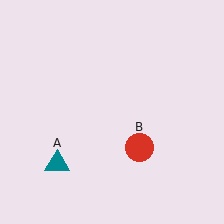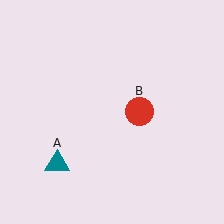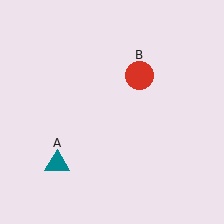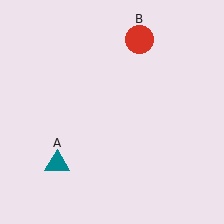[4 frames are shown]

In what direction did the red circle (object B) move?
The red circle (object B) moved up.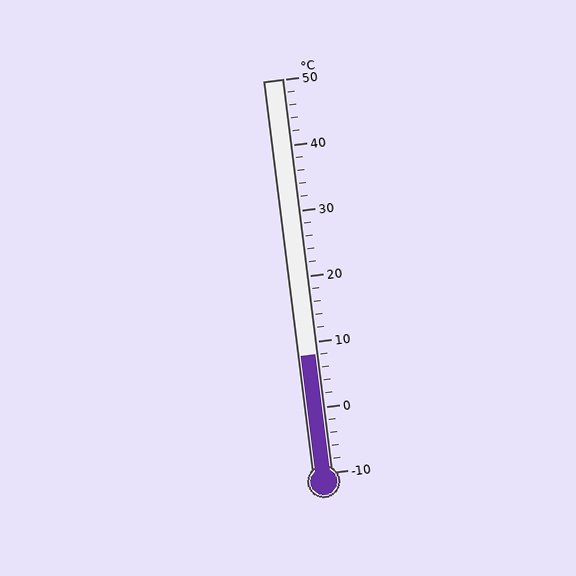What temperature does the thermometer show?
The thermometer shows approximately 8°C.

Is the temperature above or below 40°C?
The temperature is below 40°C.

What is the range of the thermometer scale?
The thermometer scale ranges from -10°C to 50°C.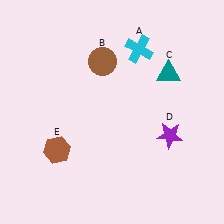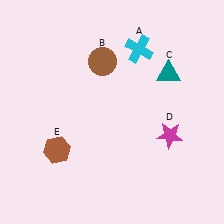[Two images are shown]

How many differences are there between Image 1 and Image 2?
There is 1 difference between the two images.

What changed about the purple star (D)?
In Image 1, D is purple. In Image 2, it changed to magenta.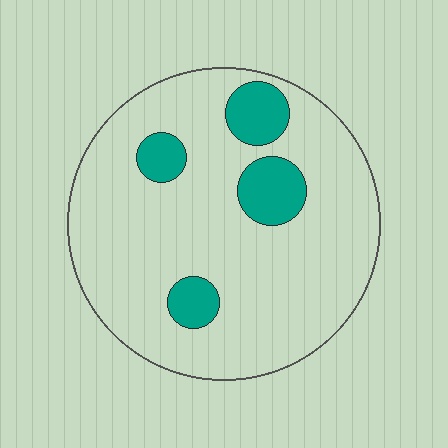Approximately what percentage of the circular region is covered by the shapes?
Approximately 15%.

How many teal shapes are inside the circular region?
4.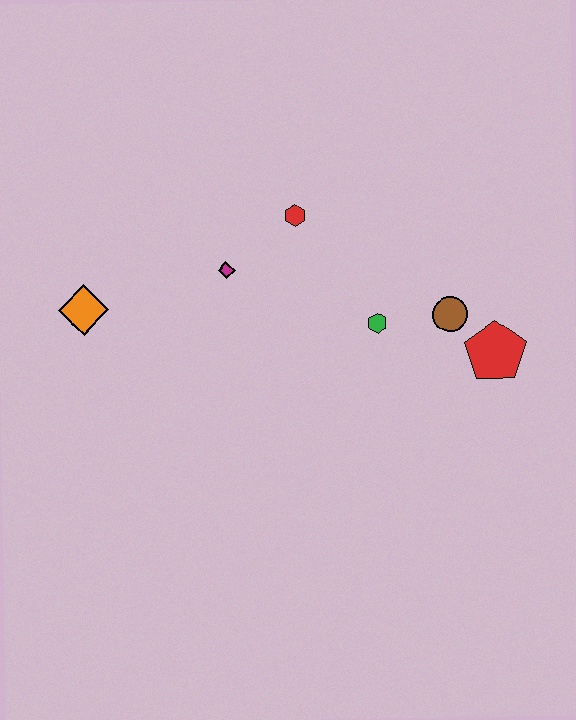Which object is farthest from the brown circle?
The orange diamond is farthest from the brown circle.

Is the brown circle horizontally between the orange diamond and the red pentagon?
Yes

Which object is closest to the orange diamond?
The magenta diamond is closest to the orange diamond.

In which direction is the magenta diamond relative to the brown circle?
The magenta diamond is to the left of the brown circle.